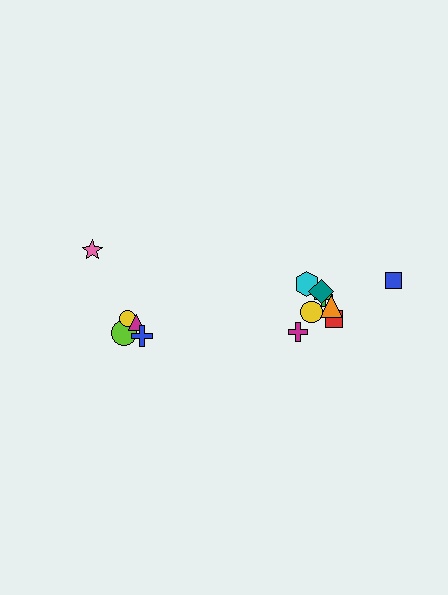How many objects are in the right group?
There are 8 objects.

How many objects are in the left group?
There are 5 objects.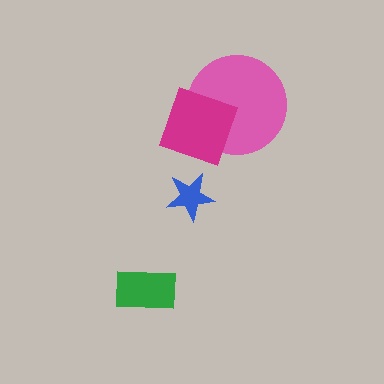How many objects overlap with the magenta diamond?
1 object overlaps with the magenta diamond.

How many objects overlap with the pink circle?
1 object overlaps with the pink circle.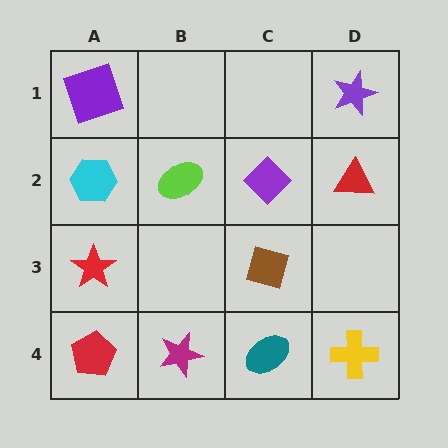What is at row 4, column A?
A red pentagon.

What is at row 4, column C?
A teal ellipse.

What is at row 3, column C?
A brown diamond.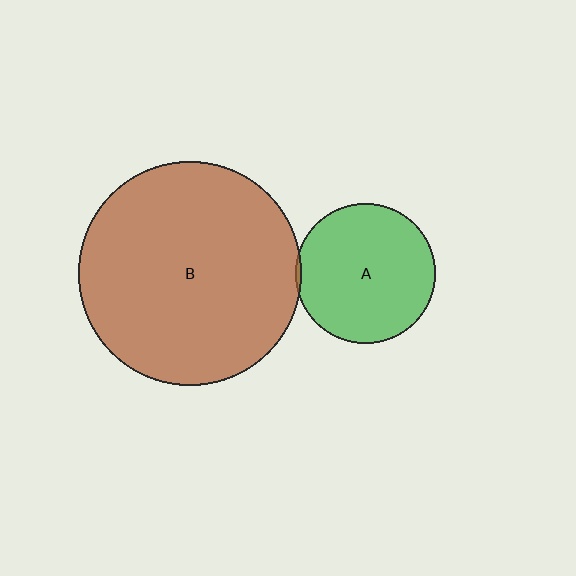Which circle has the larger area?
Circle B (brown).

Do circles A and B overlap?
Yes.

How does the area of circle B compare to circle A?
Approximately 2.5 times.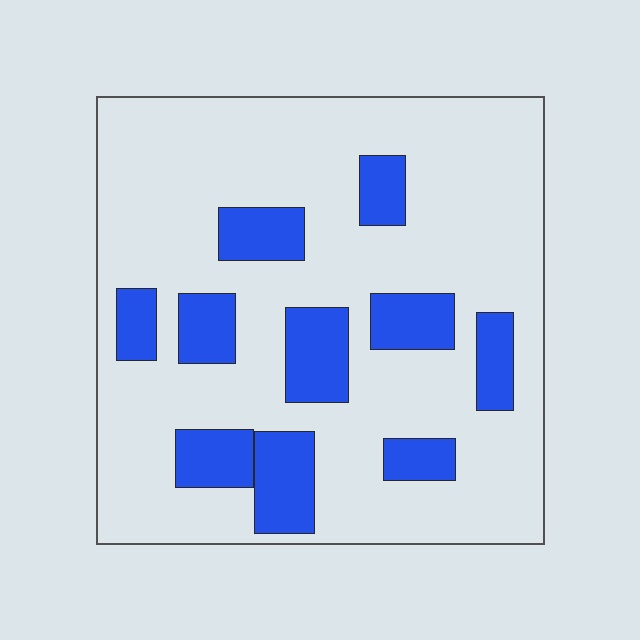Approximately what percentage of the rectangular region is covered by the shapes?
Approximately 20%.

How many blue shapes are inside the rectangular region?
10.